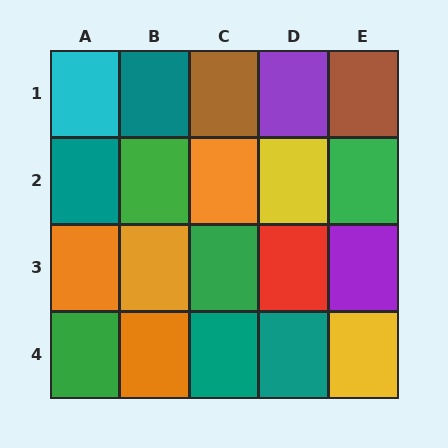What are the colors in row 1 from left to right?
Cyan, teal, brown, purple, brown.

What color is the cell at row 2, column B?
Green.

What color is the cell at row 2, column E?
Green.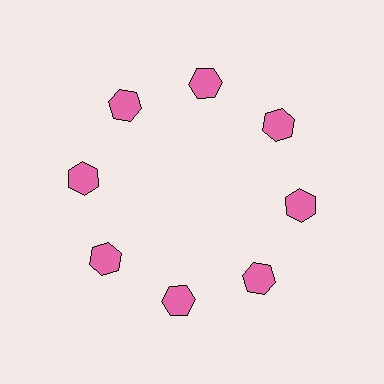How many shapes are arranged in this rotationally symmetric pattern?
There are 8 shapes, arranged in 8 groups of 1.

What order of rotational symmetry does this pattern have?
This pattern has 8-fold rotational symmetry.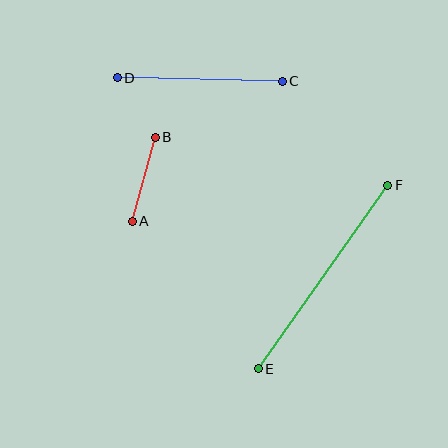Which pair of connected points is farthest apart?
Points E and F are farthest apart.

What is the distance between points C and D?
The distance is approximately 165 pixels.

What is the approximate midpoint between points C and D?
The midpoint is at approximately (200, 80) pixels.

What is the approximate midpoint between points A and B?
The midpoint is at approximately (144, 179) pixels.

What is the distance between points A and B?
The distance is approximately 87 pixels.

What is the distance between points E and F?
The distance is approximately 225 pixels.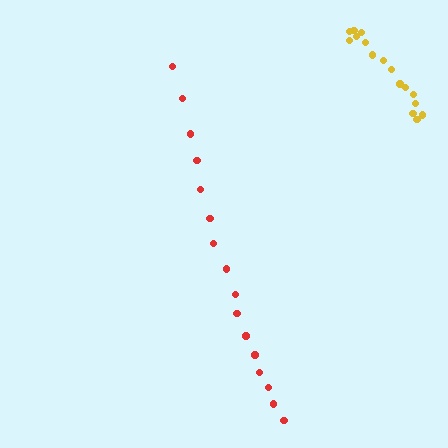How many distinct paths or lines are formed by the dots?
There are 2 distinct paths.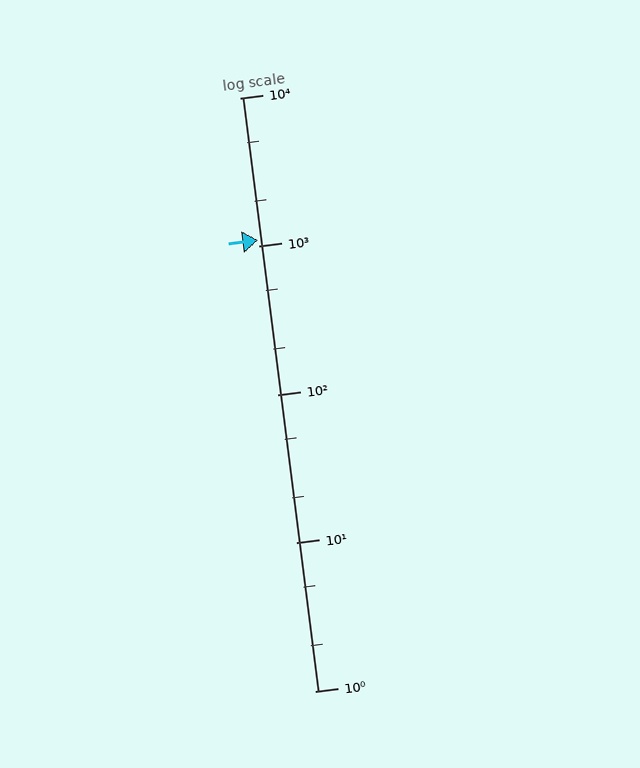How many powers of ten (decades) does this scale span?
The scale spans 4 decades, from 1 to 10000.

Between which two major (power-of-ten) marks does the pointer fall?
The pointer is between 1000 and 10000.